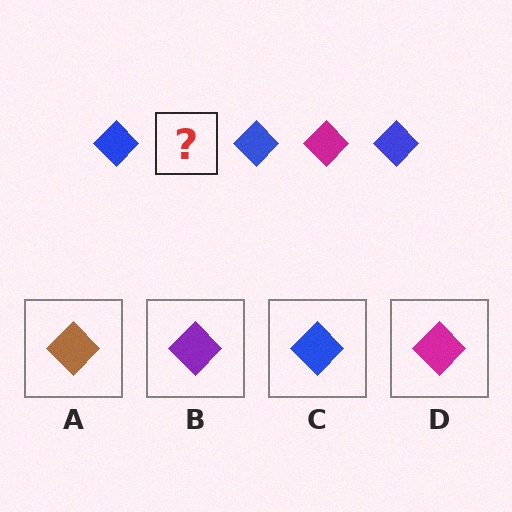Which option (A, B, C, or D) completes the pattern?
D.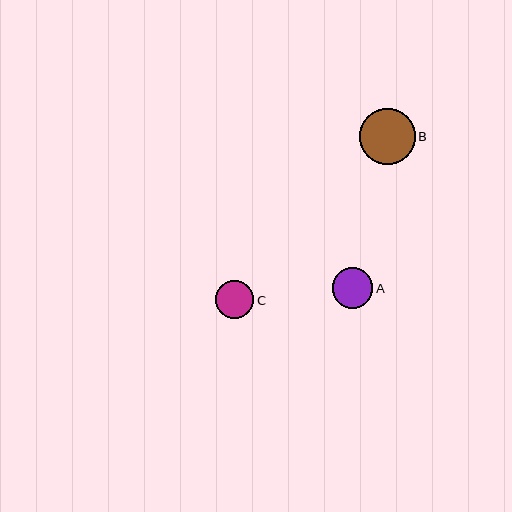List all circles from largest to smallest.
From largest to smallest: B, A, C.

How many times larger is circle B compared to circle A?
Circle B is approximately 1.4 times the size of circle A.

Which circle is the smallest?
Circle C is the smallest with a size of approximately 38 pixels.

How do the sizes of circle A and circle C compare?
Circle A and circle C are approximately the same size.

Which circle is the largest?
Circle B is the largest with a size of approximately 55 pixels.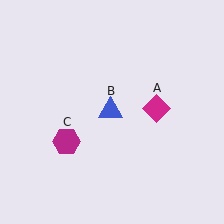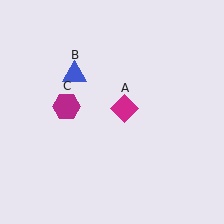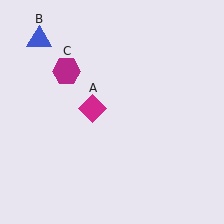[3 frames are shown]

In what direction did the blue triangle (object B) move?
The blue triangle (object B) moved up and to the left.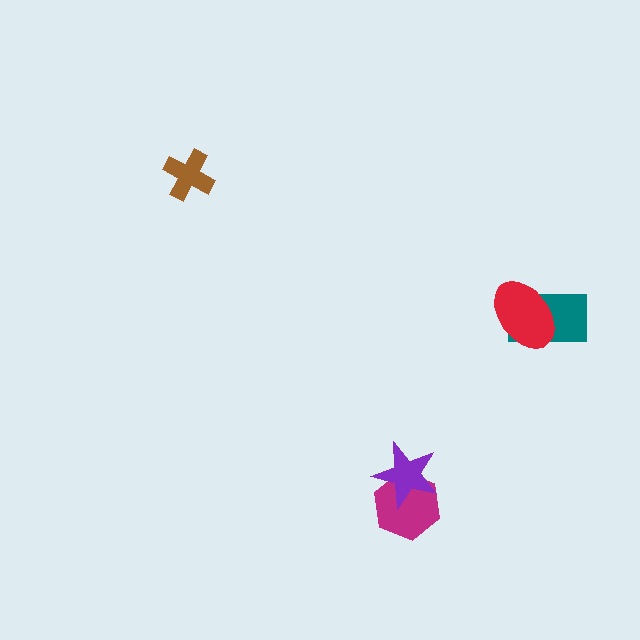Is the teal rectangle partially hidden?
Yes, it is partially covered by another shape.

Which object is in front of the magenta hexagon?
The purple star is in front of the magenta hexagon.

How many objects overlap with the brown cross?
0 objects overlap with the brown cross.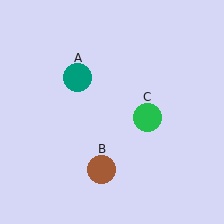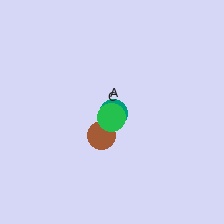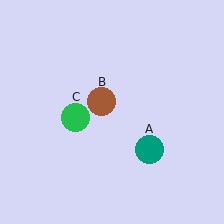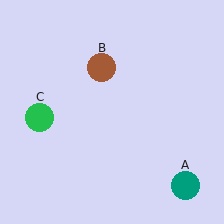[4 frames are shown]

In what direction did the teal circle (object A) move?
The teal circle (object A) moved down and to the right.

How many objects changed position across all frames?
3 objects changed position: teal circle (object A), brown circle (object B), green circle (object C).